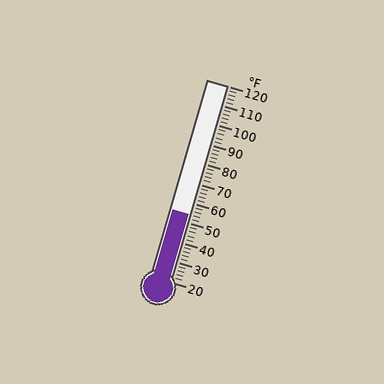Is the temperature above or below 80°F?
The temperature is below 80°F.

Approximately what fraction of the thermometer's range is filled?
The thermometer is filled to approximately 35% of its range.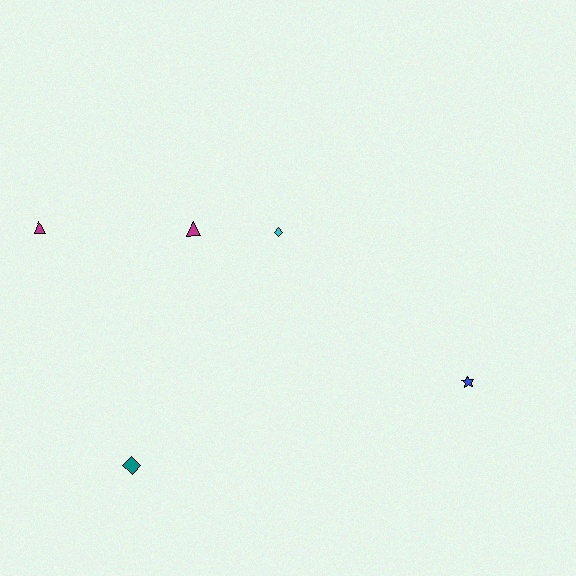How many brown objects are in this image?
There are no brown objects.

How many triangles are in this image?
There are 2 triangles.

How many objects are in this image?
There are 5 objects.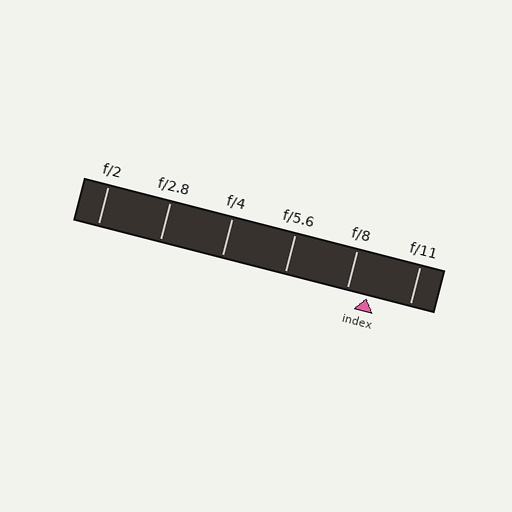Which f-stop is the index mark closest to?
The index mark is closest to f/8.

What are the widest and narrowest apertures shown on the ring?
The widest aperture shown is f/2 and the narrowest is f/11.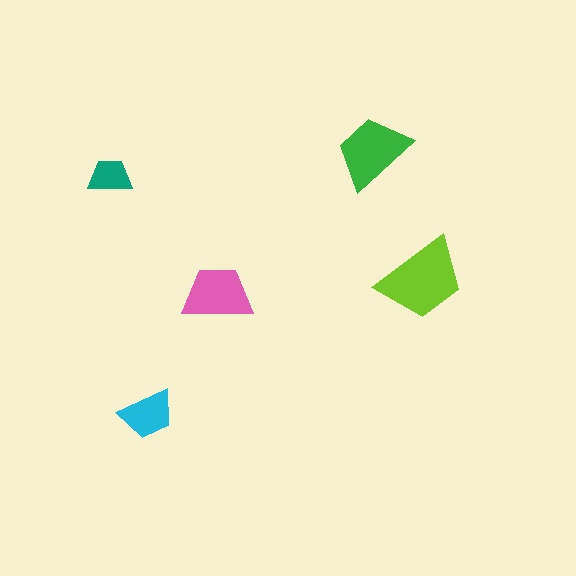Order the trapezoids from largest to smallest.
the lime one, the green one, the pink one, the cyan one, the teal one.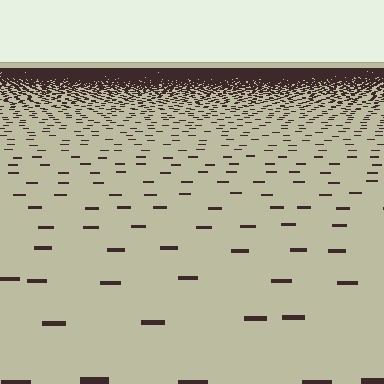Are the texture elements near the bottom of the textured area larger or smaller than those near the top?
Larger. Near the bottom, elements are closer to the viewer and appear at a bigger on-screen size.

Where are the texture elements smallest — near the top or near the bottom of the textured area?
Near the top.